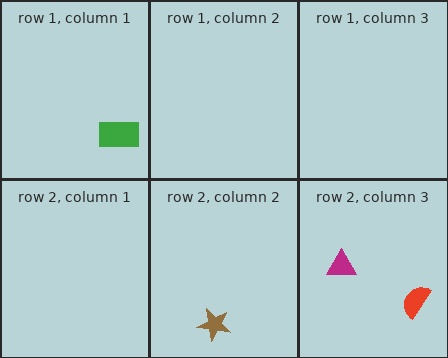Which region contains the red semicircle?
The row 2, column 3 region.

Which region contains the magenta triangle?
The row 2, column 3 region.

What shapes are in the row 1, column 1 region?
The green rectangle.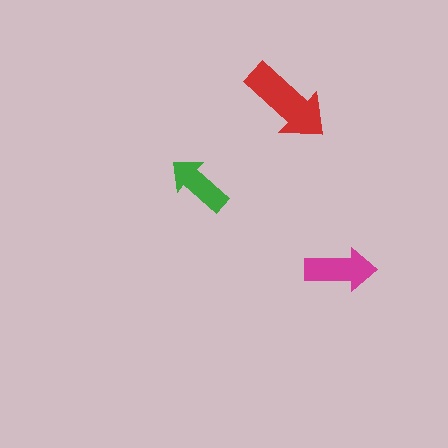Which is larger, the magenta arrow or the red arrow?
The red one.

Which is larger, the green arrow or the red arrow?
The red one.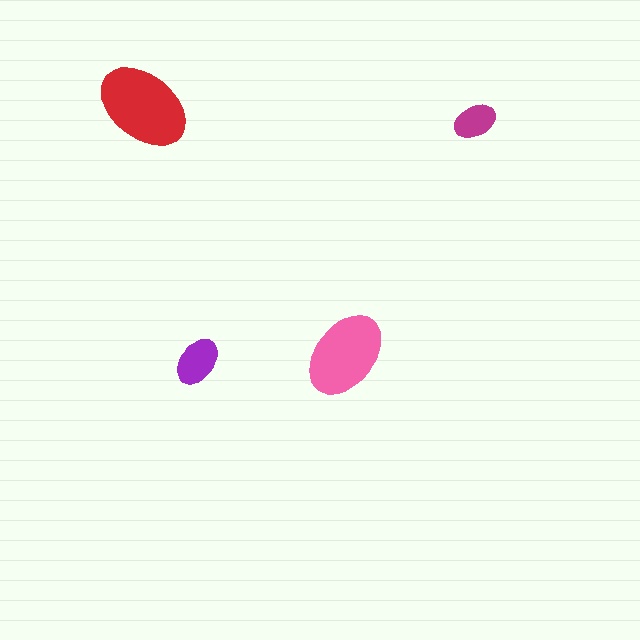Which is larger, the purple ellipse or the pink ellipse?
The pink one.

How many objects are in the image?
There are 4 objects in the image.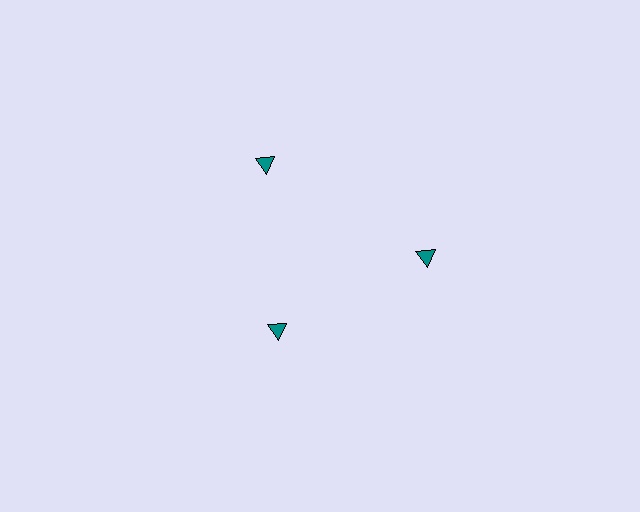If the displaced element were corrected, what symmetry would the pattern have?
It would have 3-fold rotational symmetry — the pattern would map onto itself every 120 degrees.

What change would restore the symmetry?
The symmetry would be restored by moving it outward, back onto the ring so that all 3 triangles sit at equal angles and equal distance from the center.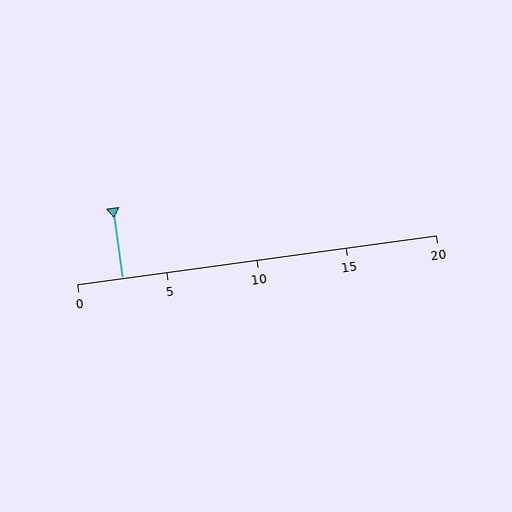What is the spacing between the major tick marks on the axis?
The major ticks are spaced 5 apart.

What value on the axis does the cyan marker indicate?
The marker indicates approximately 2.5.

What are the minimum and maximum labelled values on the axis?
The axis runs from 0 to 20.